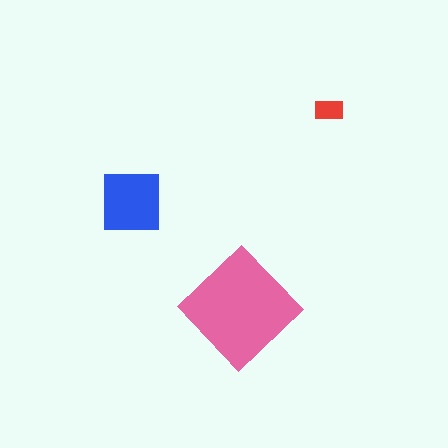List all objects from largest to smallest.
The pink diamond, the blue square, the red rectangle.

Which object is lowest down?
The pink diamond is bottommost.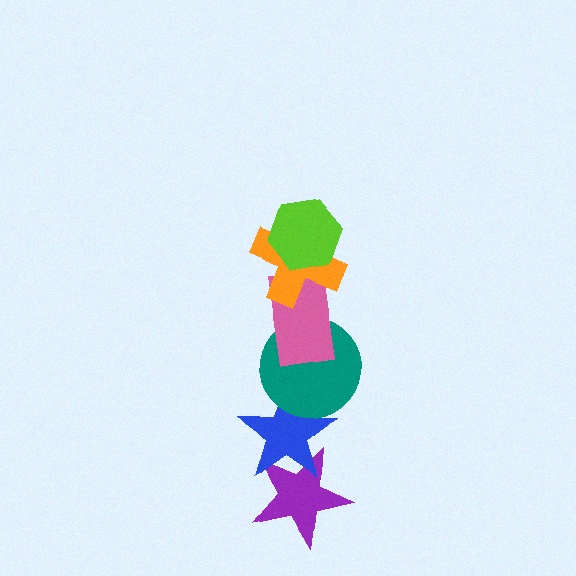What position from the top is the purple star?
The purple star is 6th from the top.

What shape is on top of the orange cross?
The lime hexagon is on top of the orange cross.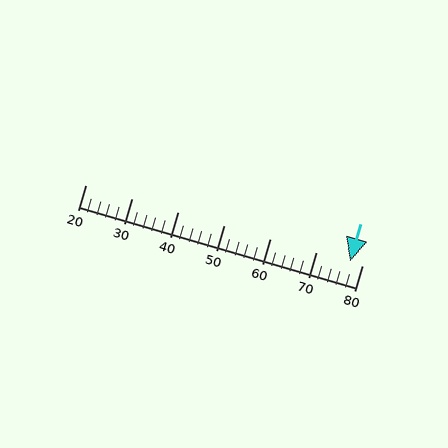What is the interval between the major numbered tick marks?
The major tick marks are spaced 10 units apart.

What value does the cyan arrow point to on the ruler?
The cyan arrow points to approximately 77.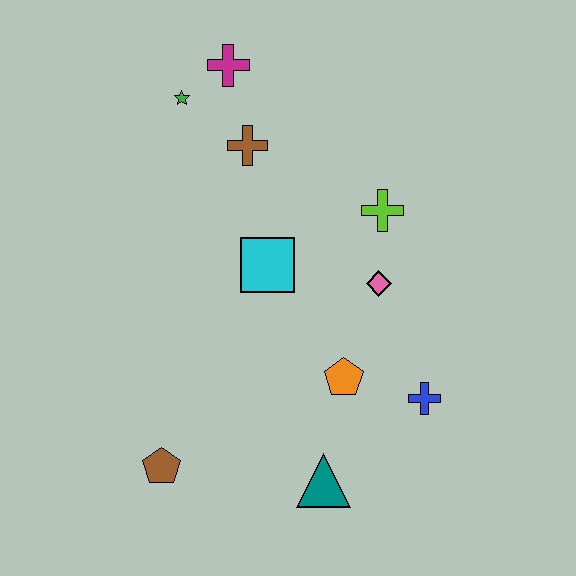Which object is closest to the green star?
The magenta cross is closest to the green star.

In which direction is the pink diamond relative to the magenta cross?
The pink diamond is below the magenta cross.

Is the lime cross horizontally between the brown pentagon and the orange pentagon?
No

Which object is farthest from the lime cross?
The brown pentagon is farthest from the lime cross.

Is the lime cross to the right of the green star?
Yes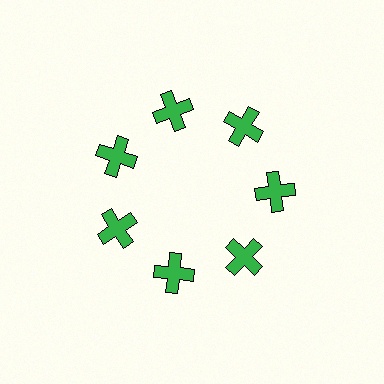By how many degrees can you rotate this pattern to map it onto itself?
The pattern maps onto itself every 51 degrees of rotation.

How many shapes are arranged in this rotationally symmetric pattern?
There are 7 shapes, arranged in 7 groups of 1.